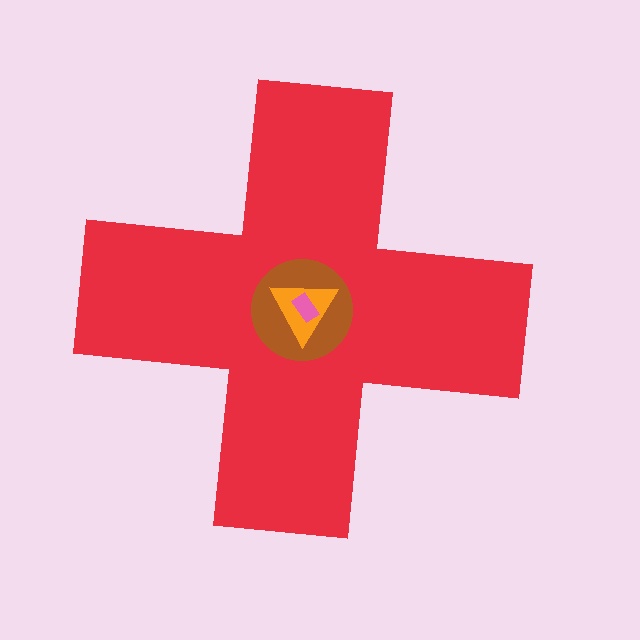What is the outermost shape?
The red cross.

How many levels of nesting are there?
4.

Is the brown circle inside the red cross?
Yes.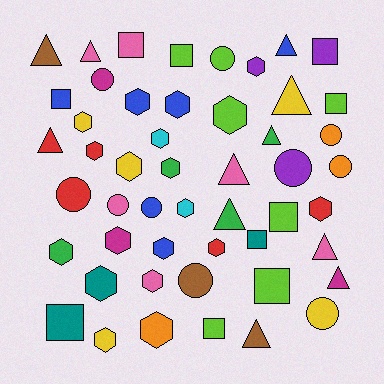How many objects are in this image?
There are 50 objects.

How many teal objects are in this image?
There are 3 teal objects.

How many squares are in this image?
There are 10 squares.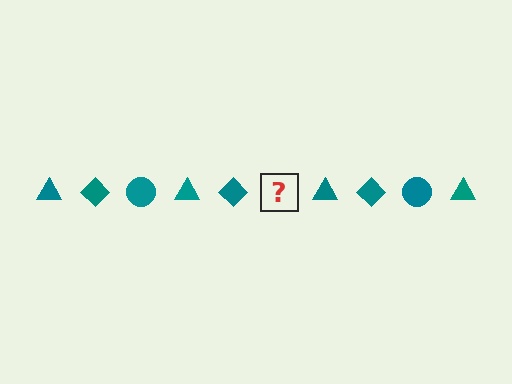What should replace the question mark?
The question mark should be replaced with a teal circle.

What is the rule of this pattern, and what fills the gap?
The rule is that the pattern cycles through triangle, diamond, circle shapes in teal. The gap should be filled with a teal circle.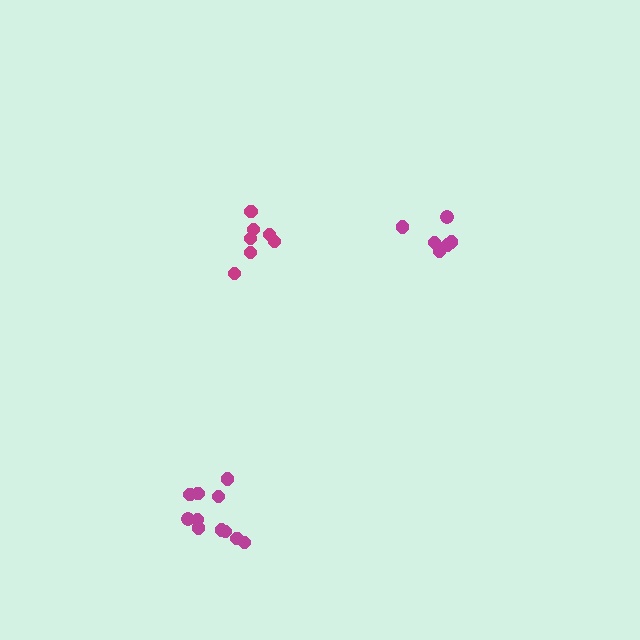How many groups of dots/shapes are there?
There are 3 groups.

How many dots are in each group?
Group 1: 6 dots, Group 2: 7 dots, Group 3: 11 dots (24 total).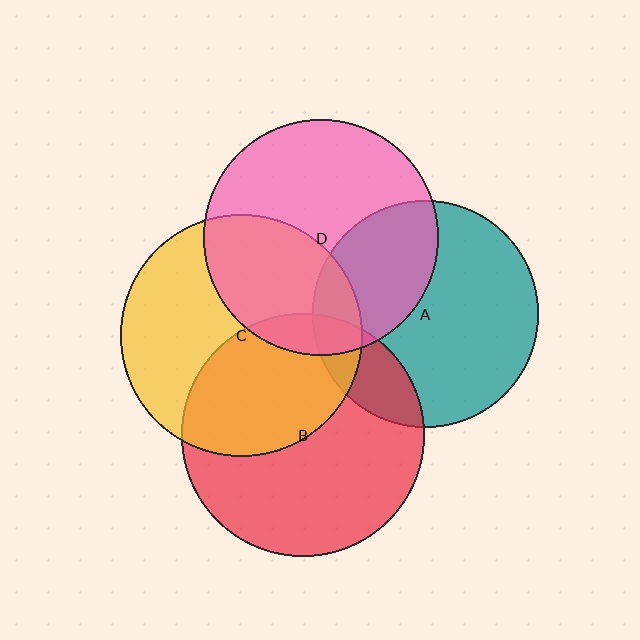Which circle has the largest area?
Circle B (red).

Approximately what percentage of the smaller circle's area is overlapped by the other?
Approximately 35%.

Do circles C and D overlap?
Yes.